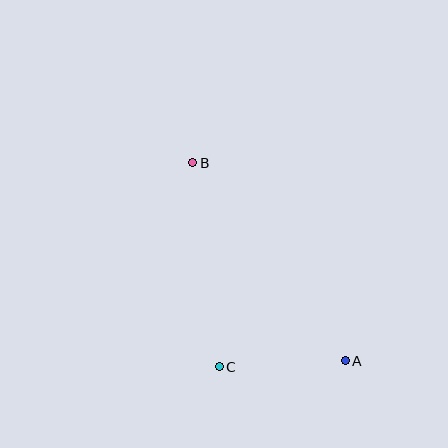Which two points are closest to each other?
Points A and C are closest to each other.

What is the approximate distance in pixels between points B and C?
The distance between B and C is approximately 206 pixels.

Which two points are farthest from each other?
Points A and B are farthest from each other.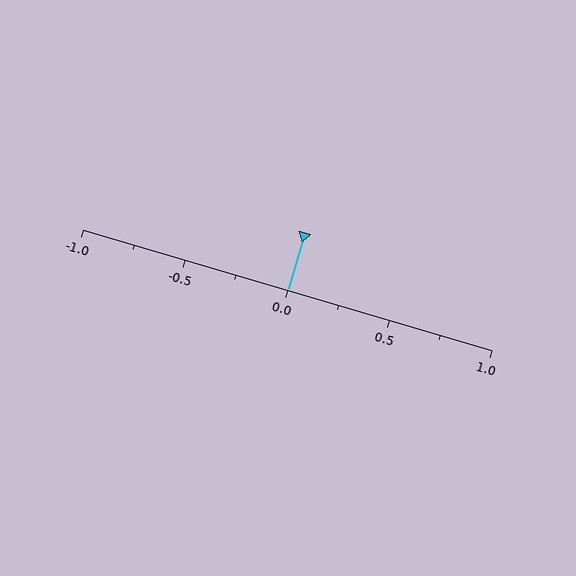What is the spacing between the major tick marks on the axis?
The major ticks are spaced 0.5 apart.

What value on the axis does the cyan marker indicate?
The marker indicates approximately 0.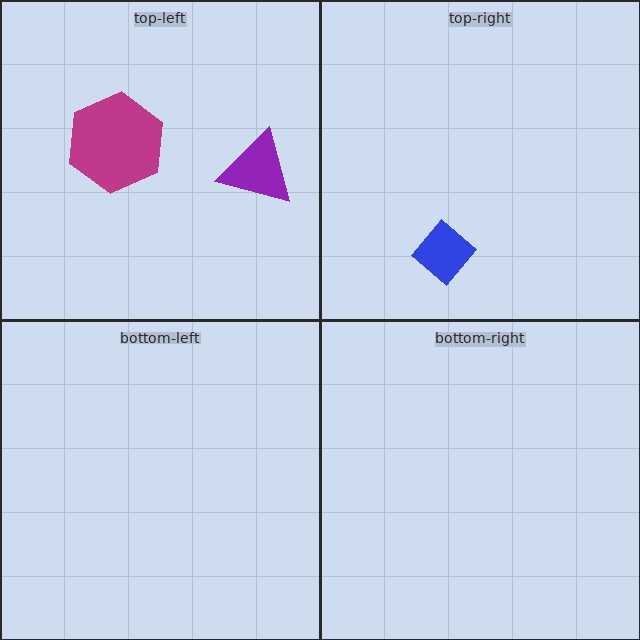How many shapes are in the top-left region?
2.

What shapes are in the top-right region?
The blue diamond.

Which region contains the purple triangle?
The top-left region.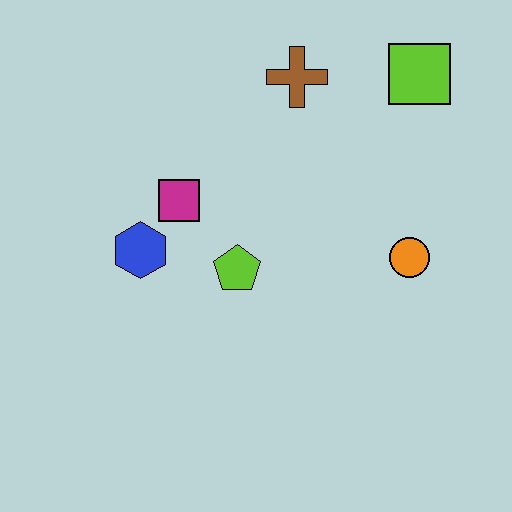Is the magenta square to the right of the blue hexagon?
Yes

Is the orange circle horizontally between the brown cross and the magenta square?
No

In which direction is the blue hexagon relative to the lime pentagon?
The blue hexagon is to the left of the lime pentagon.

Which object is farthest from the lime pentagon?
The lime square is farthest from the lime pentagon.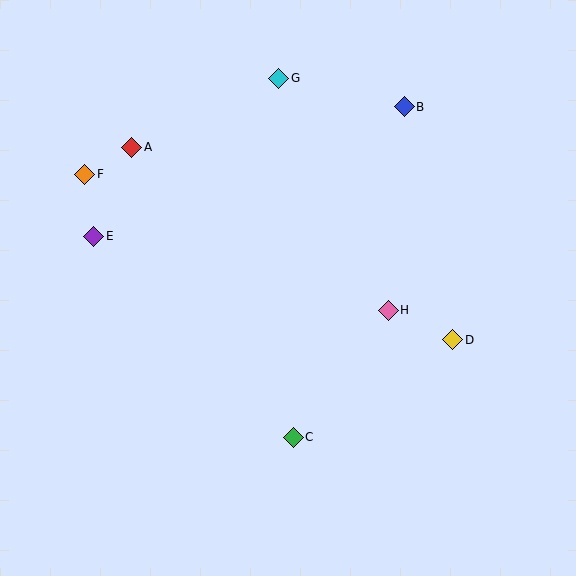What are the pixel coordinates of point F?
Point F is at (85, 174).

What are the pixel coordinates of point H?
Point H is at (388, 310).